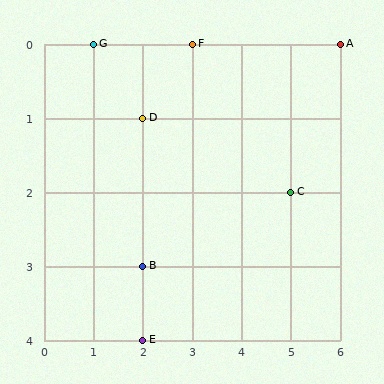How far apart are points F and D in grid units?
Points F and D are 1 column and 1 row apart (about 1.4 grid units diagonally).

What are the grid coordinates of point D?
Point D is at grid coordinates (2, 1).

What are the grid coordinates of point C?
Point C is at grid coordinates (5, 2).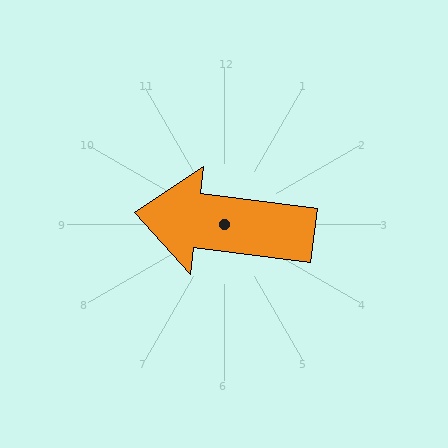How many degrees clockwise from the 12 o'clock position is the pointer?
Approximately 277 degrees.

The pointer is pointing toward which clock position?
Roughly 9 o'clock.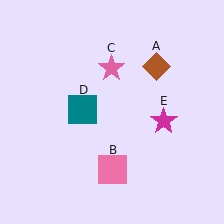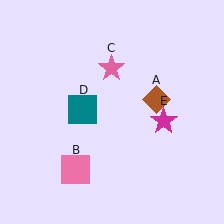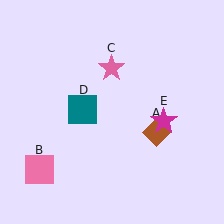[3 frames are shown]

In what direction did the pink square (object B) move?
The pink square (object B) moved left.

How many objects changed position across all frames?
2 objects changed position: brown diamond (object A), pink square (object B).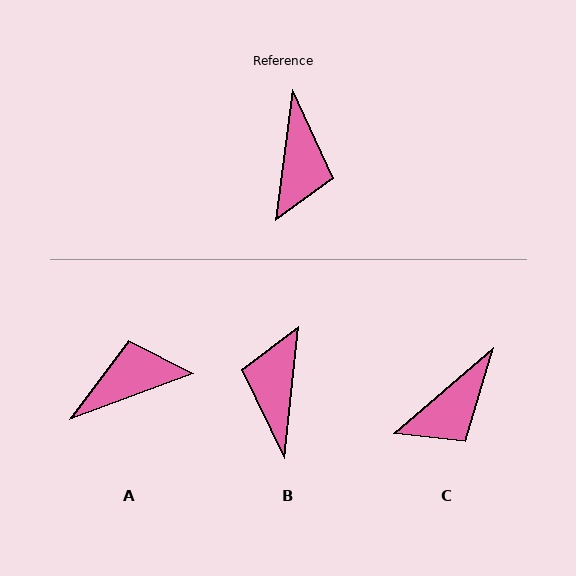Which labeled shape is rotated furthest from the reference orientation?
B, about 179 degrees away.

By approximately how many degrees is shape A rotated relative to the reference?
Approximately 118 degrees counter-clockwise.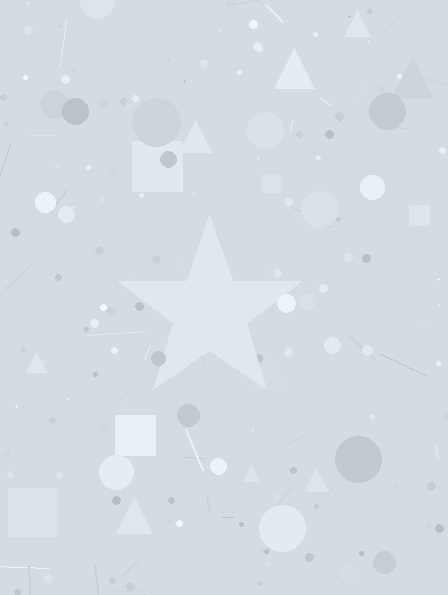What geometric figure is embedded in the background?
A star is embedded in the background.